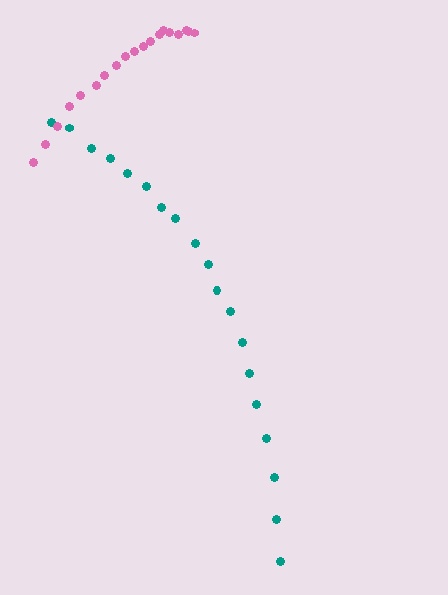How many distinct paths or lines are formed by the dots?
There are 2 distinct paths.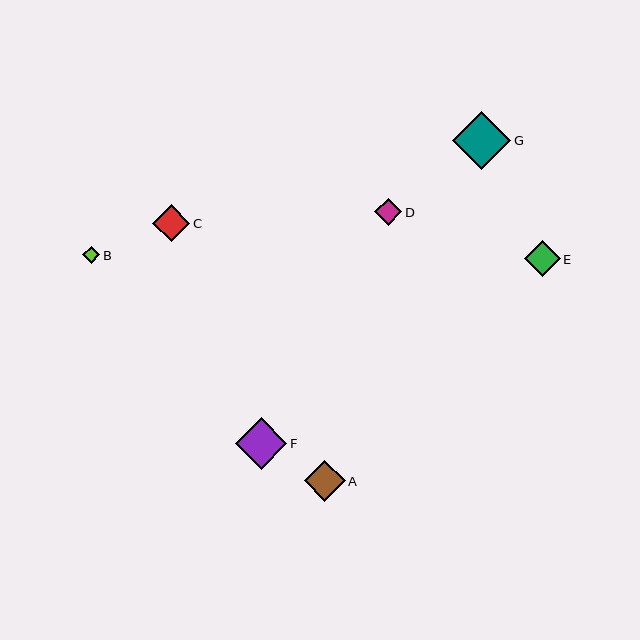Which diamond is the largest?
Diamond G is the largest with a size of approximately 58 pixels.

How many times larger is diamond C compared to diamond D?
Diamond C is approximately 1.4 times the size of diamond D.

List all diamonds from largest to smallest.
From largest to smallest: G, F, A, C, E, D, B.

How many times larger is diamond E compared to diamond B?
Diamond E is approximately 2.1 times the size of diamond B.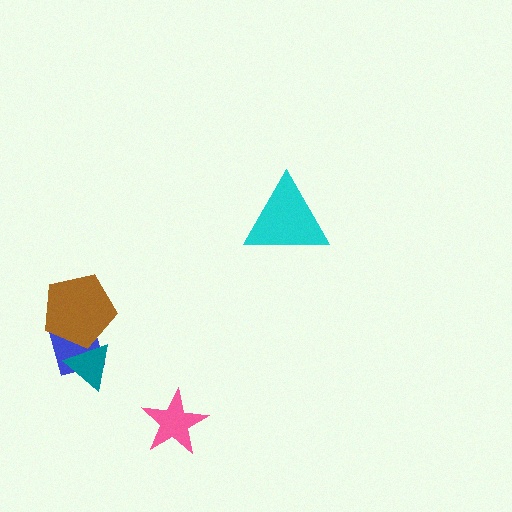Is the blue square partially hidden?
Yes, it is partially covered by another shape.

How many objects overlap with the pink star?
0 objects overlap with the pink star.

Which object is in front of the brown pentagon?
The teal triangle is in front of the brown pentagon.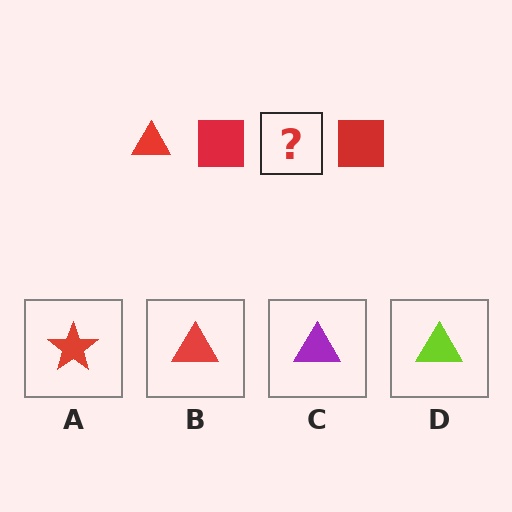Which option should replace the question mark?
Option B.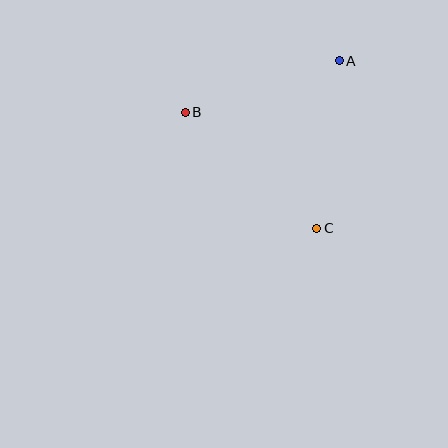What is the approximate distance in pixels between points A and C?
The distance between A and C is approximately 169 pixels.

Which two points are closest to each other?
Points A and B are closest to each other.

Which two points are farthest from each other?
Points B and C are farthest from each other.